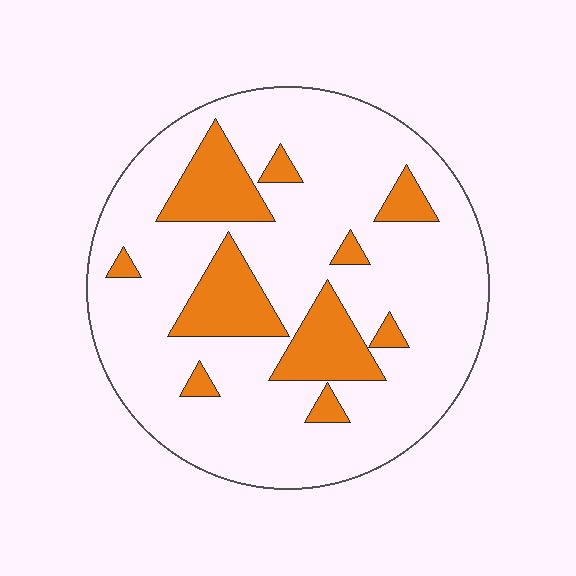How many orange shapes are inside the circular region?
10.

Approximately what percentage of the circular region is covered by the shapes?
Approximately 20%.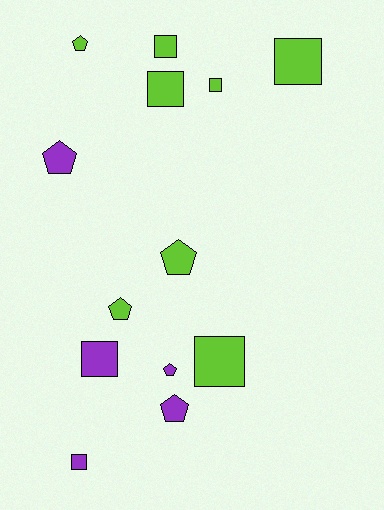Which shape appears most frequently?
Square, with 7 objects.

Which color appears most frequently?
Lime, with 8 objects.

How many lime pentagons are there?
There are 3 lime pentagons.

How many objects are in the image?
There are 13 objects.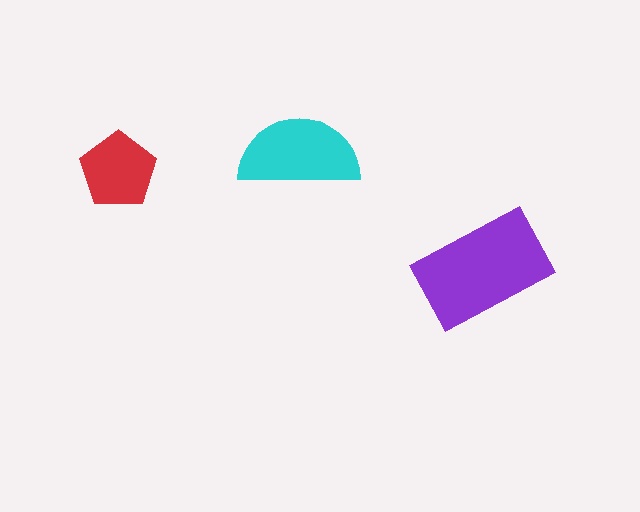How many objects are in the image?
There are 3 objects in the image.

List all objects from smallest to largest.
The red pentagon, the cyan semicircle, the purple rectangle.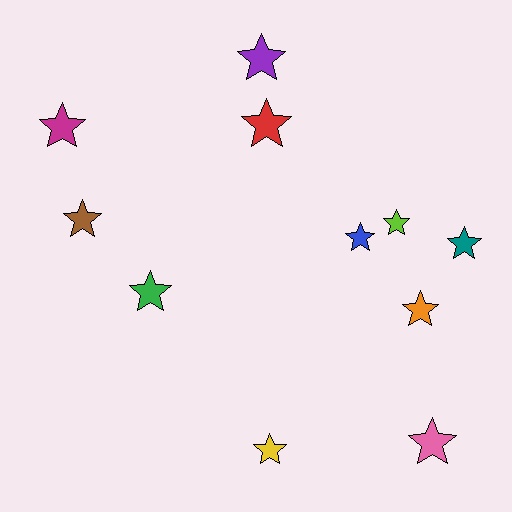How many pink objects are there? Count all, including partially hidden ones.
There is 1 pink object.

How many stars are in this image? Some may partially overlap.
There are 11 stars.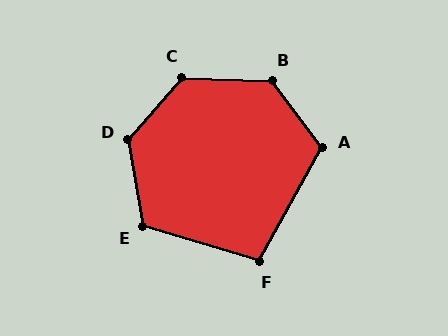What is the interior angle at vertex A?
Approximately 115 degrees (obtuse).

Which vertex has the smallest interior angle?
F, at approximately 102 degrees.